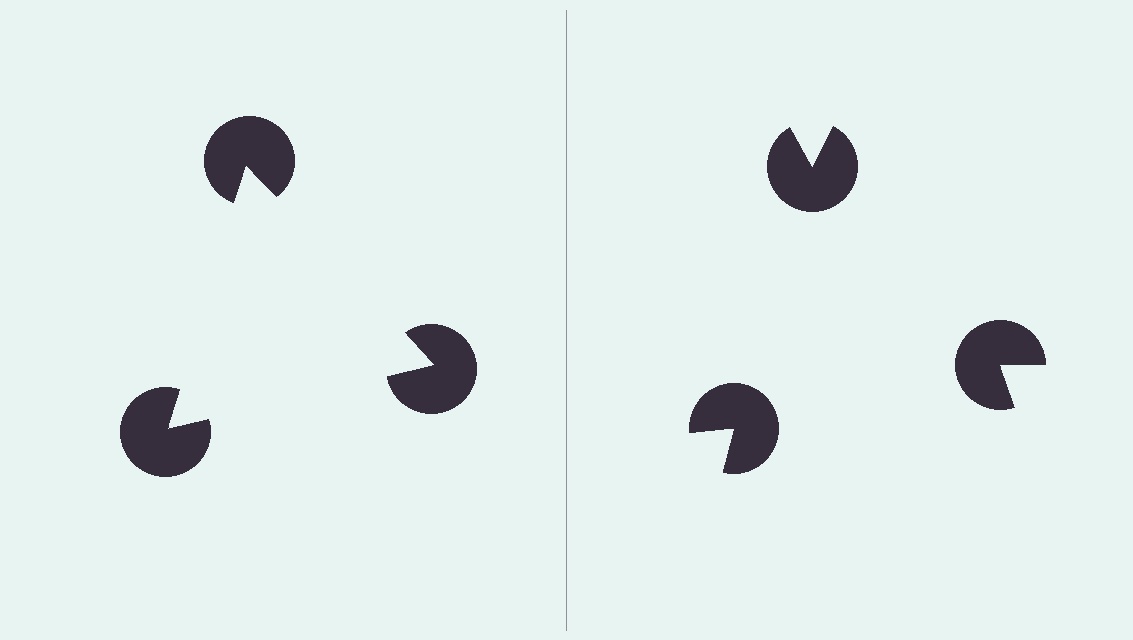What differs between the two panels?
The pac-man discs are positioned identically on both sides; only the wedge orientations differ. On the left they align to a triangle; on the right they are misaligned.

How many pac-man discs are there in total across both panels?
6 — 3 on each side.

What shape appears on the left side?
An illusory triangle.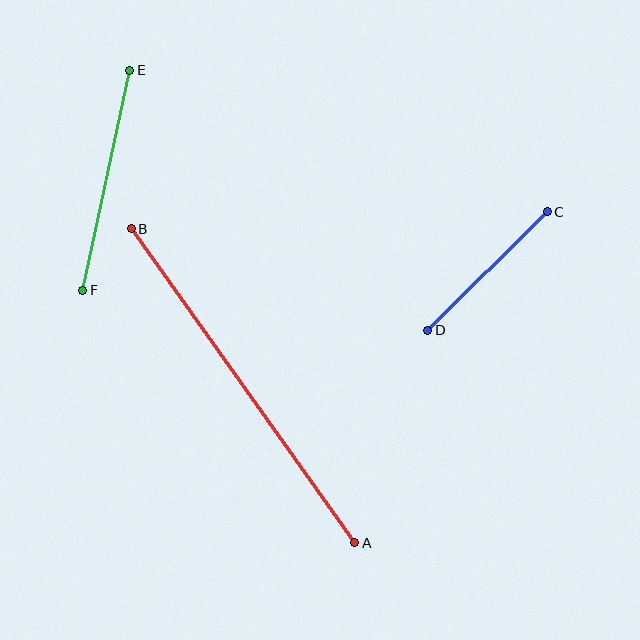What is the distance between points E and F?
The distance is approximately 225 pixels.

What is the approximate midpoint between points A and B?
The midpoint is at approximately (243, 386) pixels.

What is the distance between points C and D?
The distance is approximately 169 pixels.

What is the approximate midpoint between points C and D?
The midpoint is at approximately (488, 271) pixels.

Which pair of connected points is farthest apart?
Points A and B are farthest apart.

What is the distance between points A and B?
The distance is approximately 385 pixels.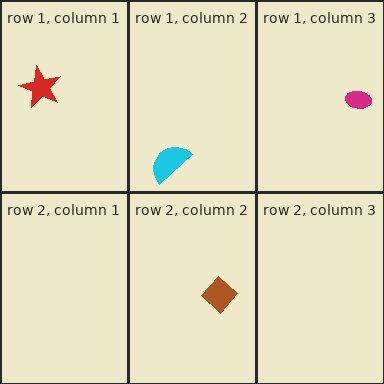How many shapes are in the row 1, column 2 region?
1.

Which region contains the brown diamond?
The row 2, column 2 region.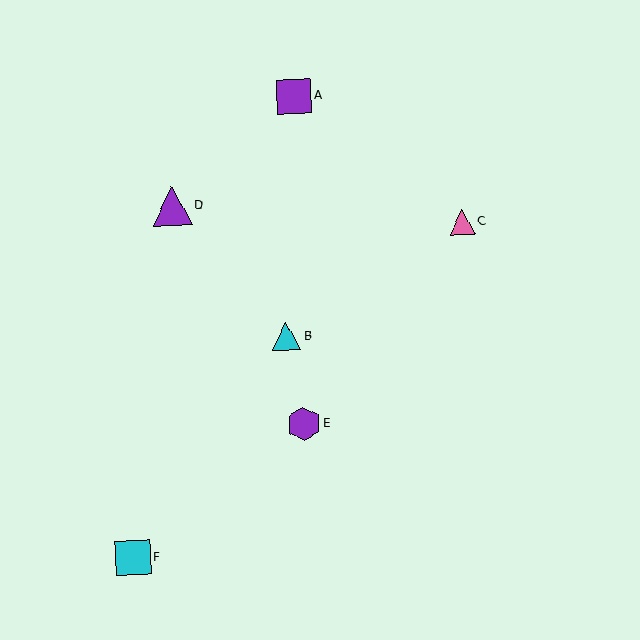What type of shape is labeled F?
Shape F is a cyan square.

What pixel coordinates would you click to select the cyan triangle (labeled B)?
Click at (287, 337) to select the cyan triangle B.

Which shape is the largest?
The purple triangle (labeled D) is the largest.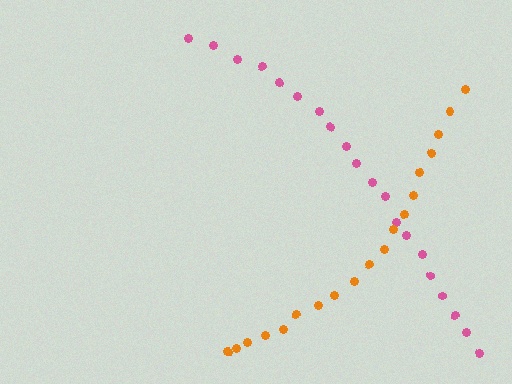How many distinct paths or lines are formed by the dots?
There are 2 distinct paths.